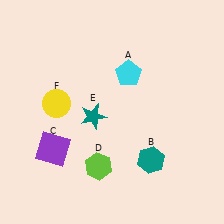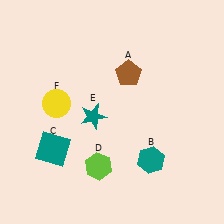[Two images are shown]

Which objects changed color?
A changed from cyan to brown. C changed from purple to teal.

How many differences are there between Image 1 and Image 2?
There are 2 differences between the two images.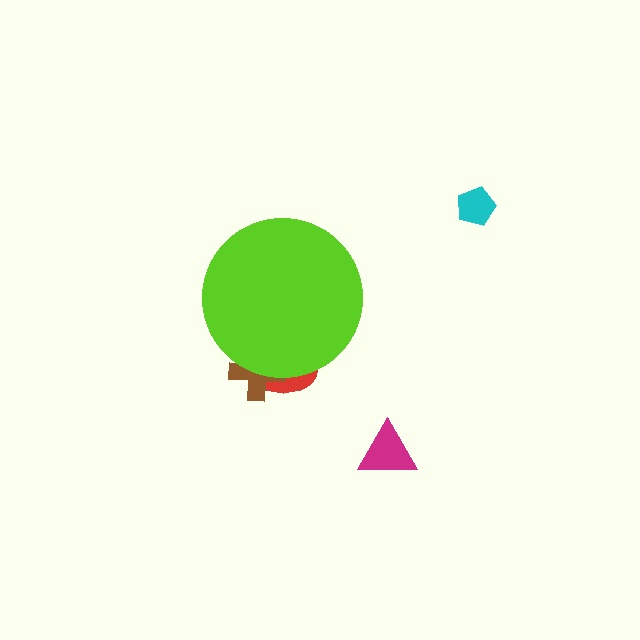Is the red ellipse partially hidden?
Yes, the red ellipse is partially hidden behind the lime circle.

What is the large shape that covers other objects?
A lime circle.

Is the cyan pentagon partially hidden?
No, the cyan pentagon is fully visible.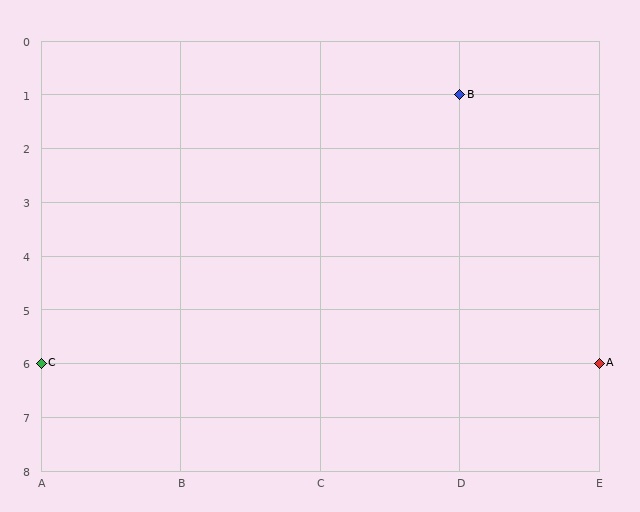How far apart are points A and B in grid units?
Points A and B are 1 column and 5 rows apart (about 5.1 grid units diagonally).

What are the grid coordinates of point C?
Point C is at grid coordinates (A, 6).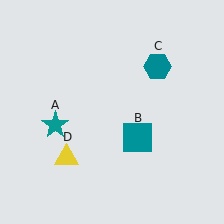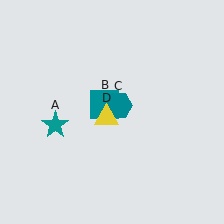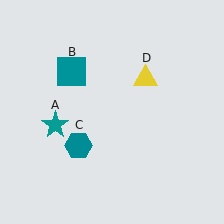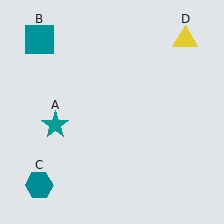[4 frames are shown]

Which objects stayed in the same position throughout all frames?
Teal star (object A) remained stationary.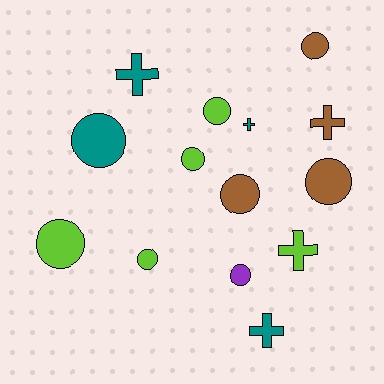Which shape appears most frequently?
Circle, with 9 objects.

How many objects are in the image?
There are 14 objects.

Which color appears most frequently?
Lime, with 5 objects.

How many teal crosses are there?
There are 3 teal crosses.